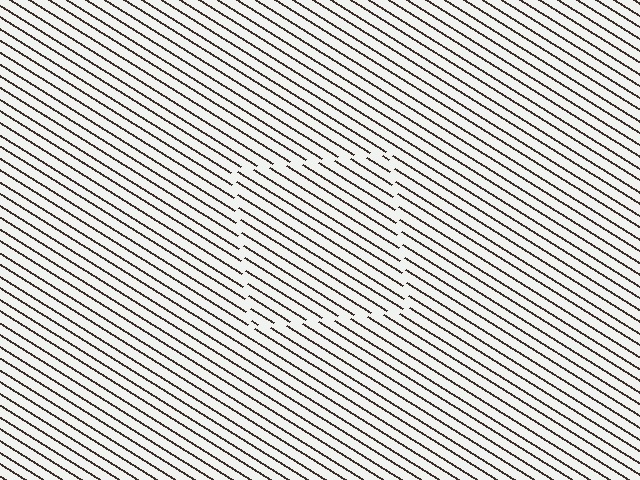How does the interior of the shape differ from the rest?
The interior of the shape contains the same grating, shifted by half a period — the contour is defined by the phase discontinuity where line-ends from the inner and outer gratings abut.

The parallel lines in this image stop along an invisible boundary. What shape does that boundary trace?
An illusory square. The interior of the shape contains the same grating, shifted by half a period — the contour is defined by the phase discontinuity where line-ends from the inner and outer gratings abut.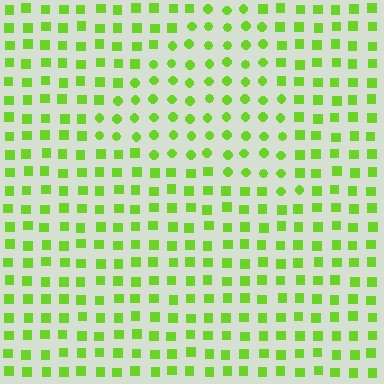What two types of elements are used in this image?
The image uses circles inside the triangle region and squares outside it.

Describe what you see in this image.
The image is filled with small lime elements arranged in a uniform grid. A triangle-shaped region contains circles, while the surrounding area contains squares. The boundary is defined purely by the change in element shape.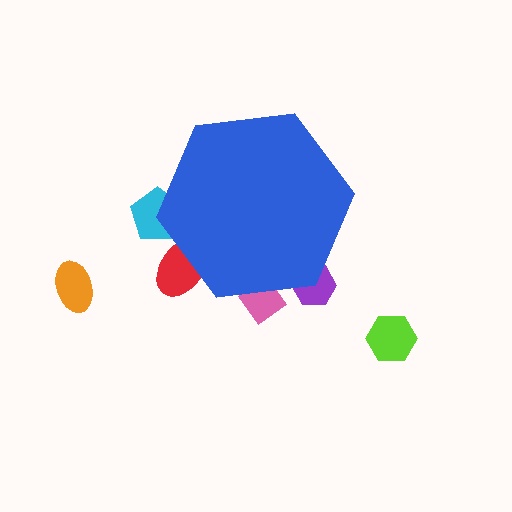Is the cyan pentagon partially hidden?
Yes, the cyan pentagon is partially hidden behind the blue hexagon.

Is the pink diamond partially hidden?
Yes, the pink diamond is partially hidden behind the blue hexagon.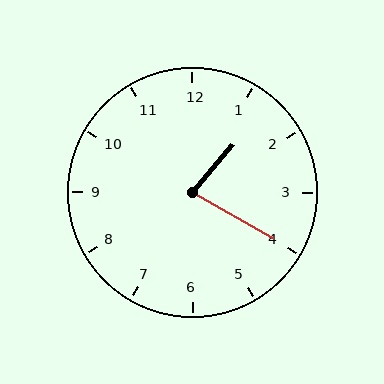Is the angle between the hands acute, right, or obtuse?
It is acute.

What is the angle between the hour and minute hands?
Approximately 80 degrees.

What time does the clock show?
1:20.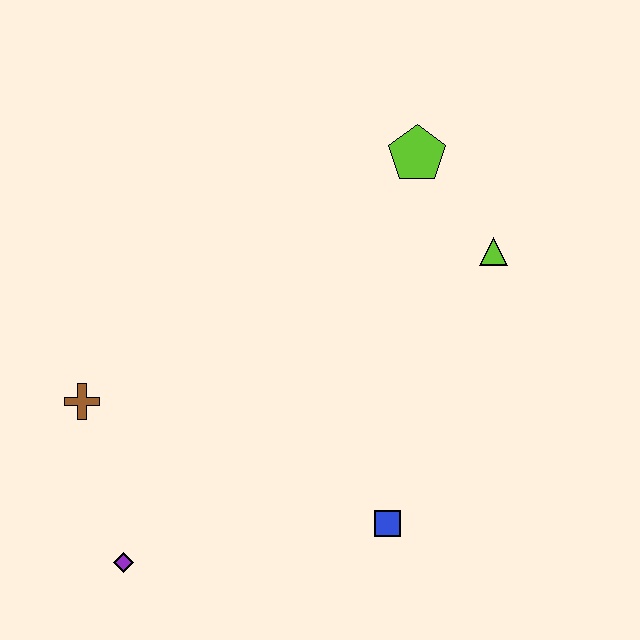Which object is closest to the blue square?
The purple diamond is closest to the blue square.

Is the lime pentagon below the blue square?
No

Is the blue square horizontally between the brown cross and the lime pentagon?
Yes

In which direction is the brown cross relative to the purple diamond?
The brown cross is above the purple diamond.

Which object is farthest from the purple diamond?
The lime pentagon is farthest from the purple diamond.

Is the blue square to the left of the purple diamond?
No